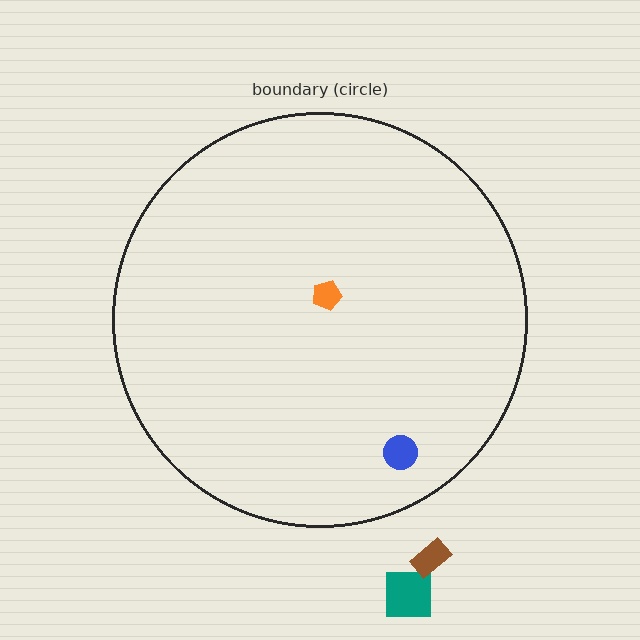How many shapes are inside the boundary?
2 inside, 2 outside.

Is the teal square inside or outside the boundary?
Outside.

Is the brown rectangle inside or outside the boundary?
Outside.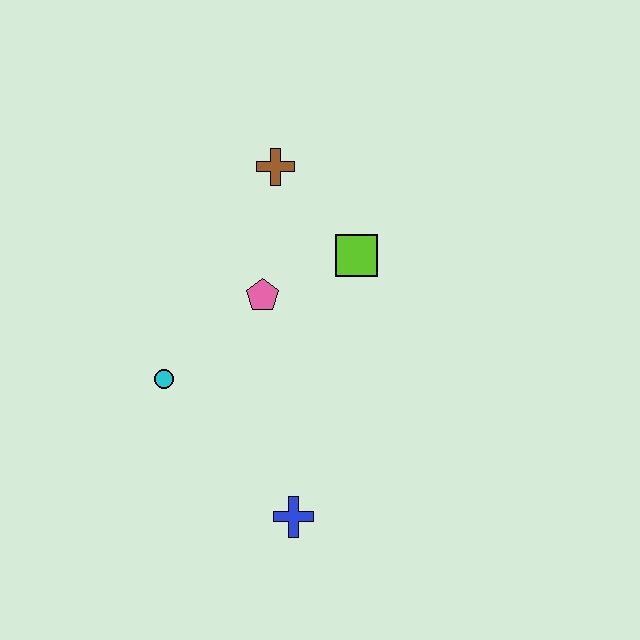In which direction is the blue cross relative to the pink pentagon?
The blue cross is below the pink pentagon.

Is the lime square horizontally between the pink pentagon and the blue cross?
No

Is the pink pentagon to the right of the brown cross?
No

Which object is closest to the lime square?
The pink pentagon is closest to the lime square.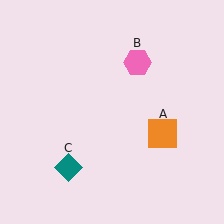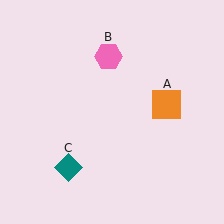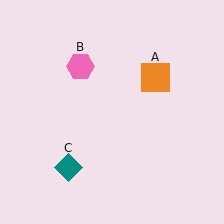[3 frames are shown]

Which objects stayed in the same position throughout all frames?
Teal diamond (object C) remained stationary.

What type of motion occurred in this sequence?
The orange square (object A), pink hexagon (object B) rotated counterclockwise around the center of the scene.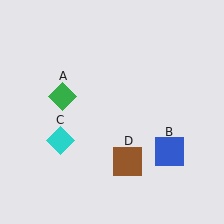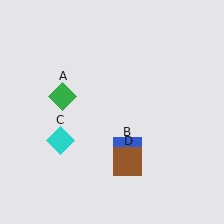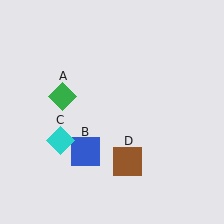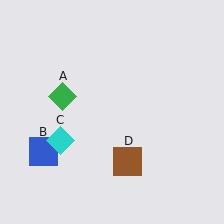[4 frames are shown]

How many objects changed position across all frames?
1 object changed position: blue square (object B).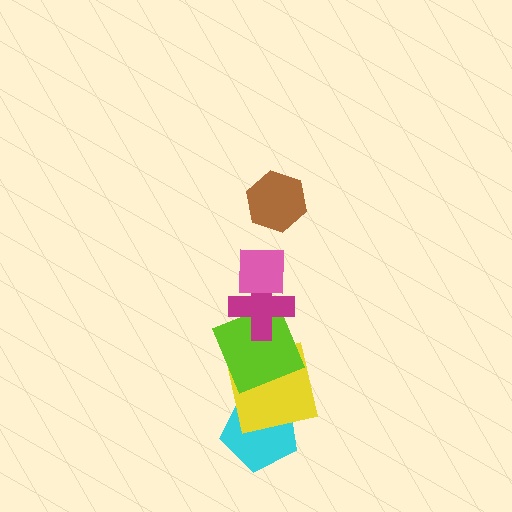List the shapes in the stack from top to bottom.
From top to bottom: the brown hexagon, the pink square, the magenta cross, the lime square, the yellow square, the cyan pentagon.